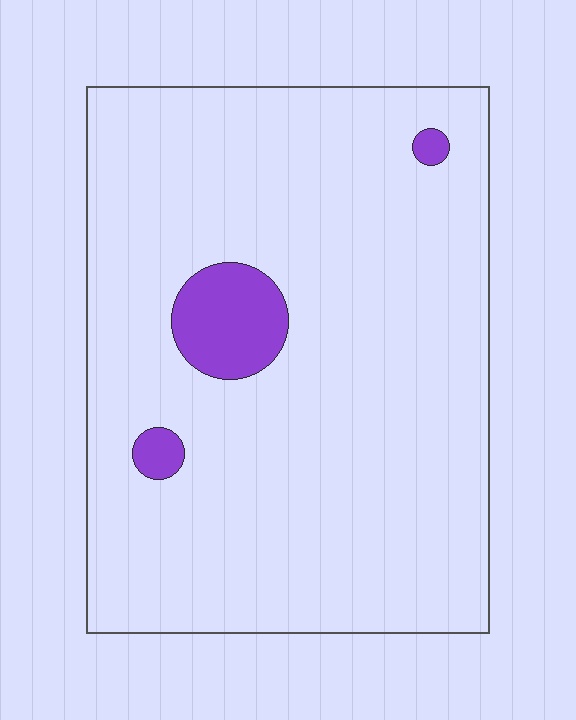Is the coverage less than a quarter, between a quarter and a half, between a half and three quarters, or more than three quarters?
Less than a quarter.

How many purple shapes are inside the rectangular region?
3.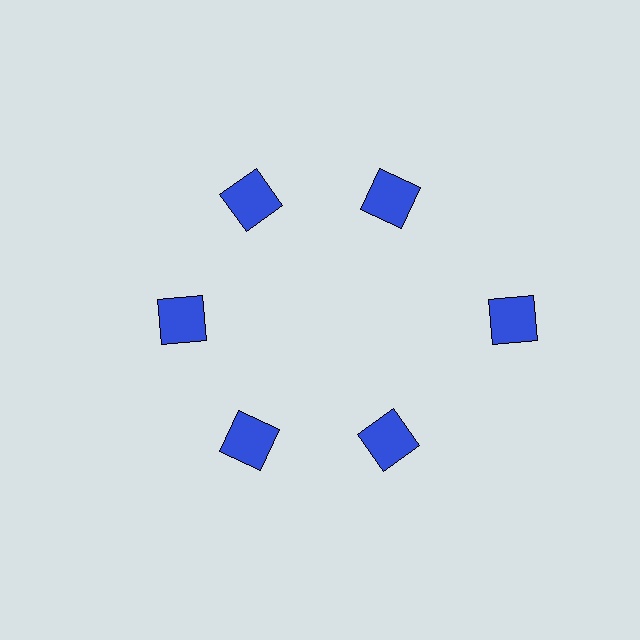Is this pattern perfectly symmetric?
No. The 6 blue squares are arranged in a ring, but one element near the 3 o'clock position is pushed outward from the center, breaking the 6-fold rotational symmetry.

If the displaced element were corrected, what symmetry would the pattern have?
It would have 6-fold rotational symmetry — the pattern would map onto itself every 60 degrees.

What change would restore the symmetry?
The symmetry would be restored by moving it inward, back onto the ring so that all 6 squares sit at equal angles and equal distance from the center.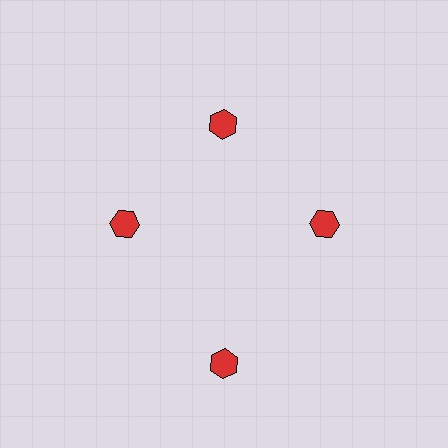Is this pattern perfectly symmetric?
No. The 4 red hexagons are arranged in a ring, but one element near the 6 o'clock position is pushed outward from the center, breaking the 4-fold rotational symmetry.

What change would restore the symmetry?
The symmetry would be restored by moving it inward, back onto the ring so that all 4 hexagons sit at equal angles and equal distance from the center.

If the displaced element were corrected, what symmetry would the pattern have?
It would have 4-fold rotational symmetry — the pattern would map onto itself every 90 degrees.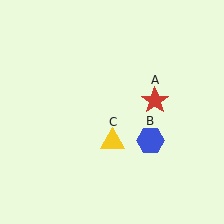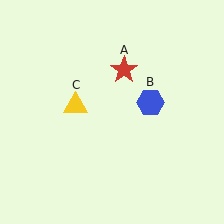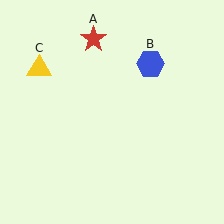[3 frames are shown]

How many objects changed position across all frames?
3 objects changed position: red star (object A), blue hexagon (object B), yellow triangle (object C).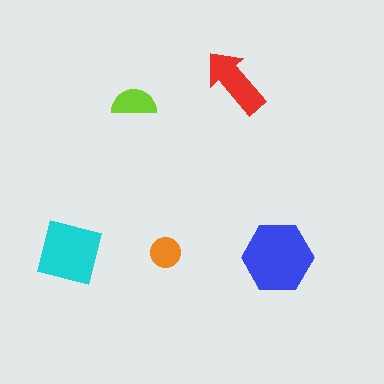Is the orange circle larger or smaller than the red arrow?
Smaller.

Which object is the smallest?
The orange circle.